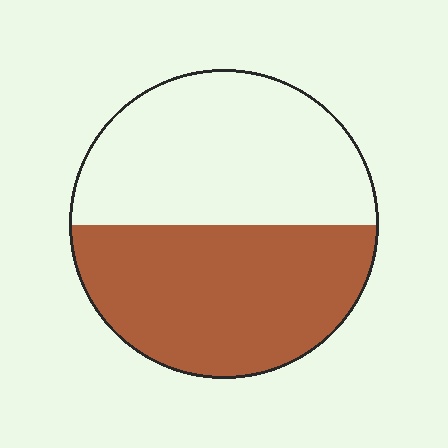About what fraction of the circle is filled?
About one half (1/2).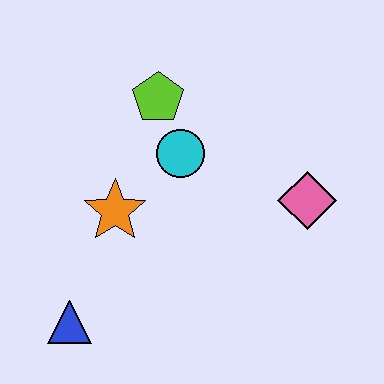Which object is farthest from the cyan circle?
The blue triangle is farthest from the cyan circle.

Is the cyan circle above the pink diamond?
Yes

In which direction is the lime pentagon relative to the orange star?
The lime pentagon is above the orange star.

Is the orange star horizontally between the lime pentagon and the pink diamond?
No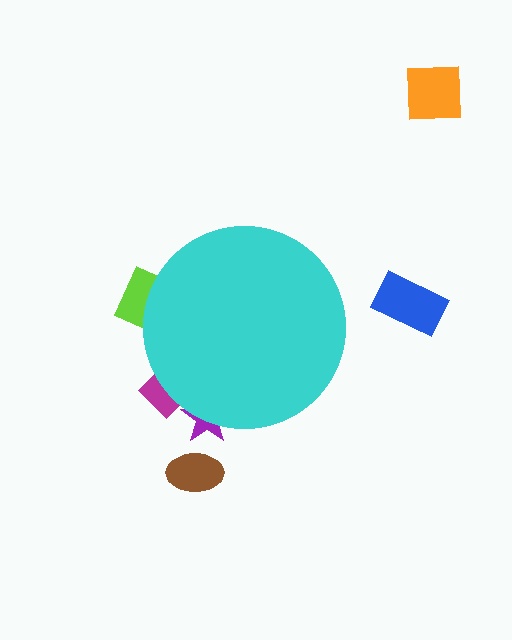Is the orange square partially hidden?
No, the orange square is fully visible.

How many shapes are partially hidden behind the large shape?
3 shapes are partially hidden.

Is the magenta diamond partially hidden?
Yes, the magenta diamond is partially hidden behind the cyan circle.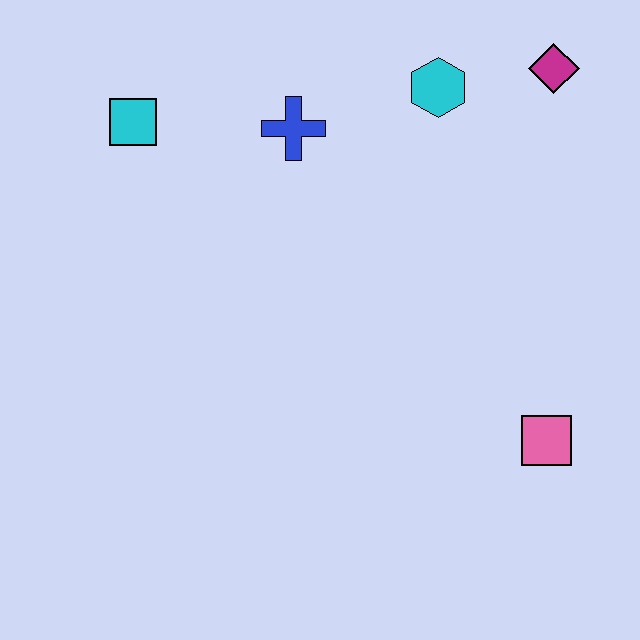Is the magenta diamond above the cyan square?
Yes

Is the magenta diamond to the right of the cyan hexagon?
Yes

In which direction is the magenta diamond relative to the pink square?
The magenta diamond is above the pink square.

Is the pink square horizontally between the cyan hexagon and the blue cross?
No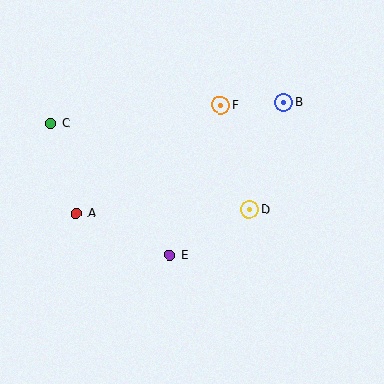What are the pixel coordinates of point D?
Point D is at (249, 209).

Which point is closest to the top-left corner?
Point C is closest to the top-left corner.